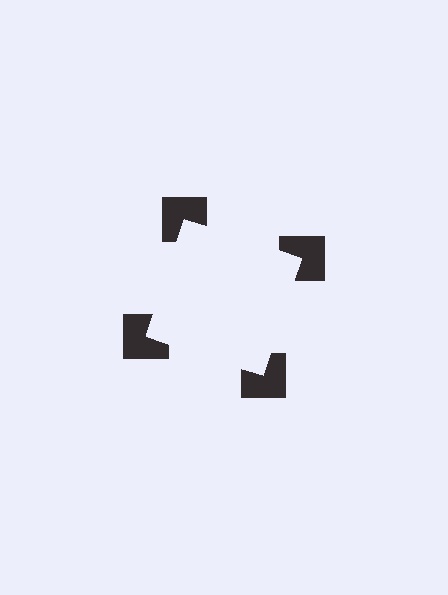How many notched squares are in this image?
There are 4 — one at each vertex of the illusory square.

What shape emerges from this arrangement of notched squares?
An illusory square — its edges are inferred from the aligned wedge cuts in the notched squares, not physically drawn.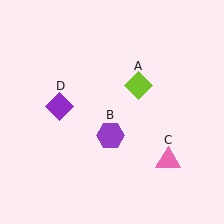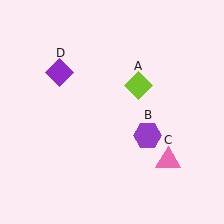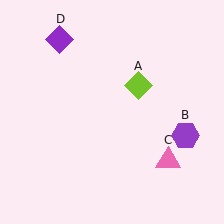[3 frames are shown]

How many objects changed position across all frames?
2 objects changed position: purple hexagon (object B), purple diamond (object D).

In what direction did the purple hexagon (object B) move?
The purple hexagon (object B) moved right.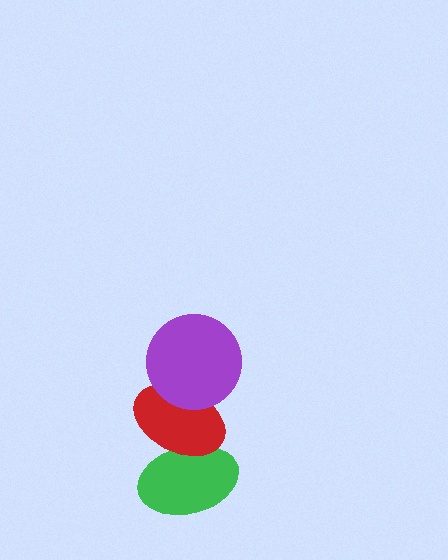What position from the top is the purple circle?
The purple circle is 1st from the top.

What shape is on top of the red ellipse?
The purple circle is on top of the red ellipse.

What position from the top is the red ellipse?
The red ellipse is 2nd from the top.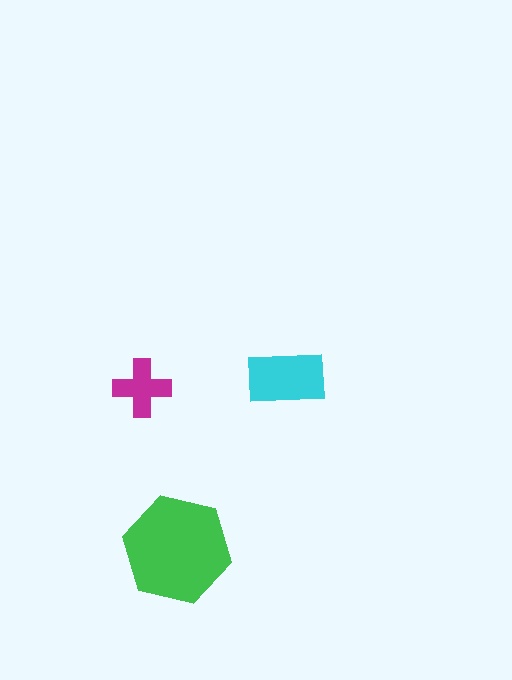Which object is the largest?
The green hexagon.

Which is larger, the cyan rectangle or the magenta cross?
The cyan rectangle.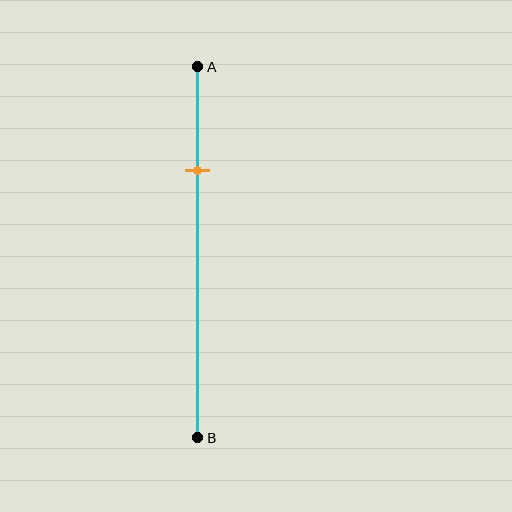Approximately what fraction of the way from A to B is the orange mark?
The orange mark is approximately 30% of the way from A to B.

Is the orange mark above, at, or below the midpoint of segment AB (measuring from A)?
The orange mark is above the midpoint of segment AB.